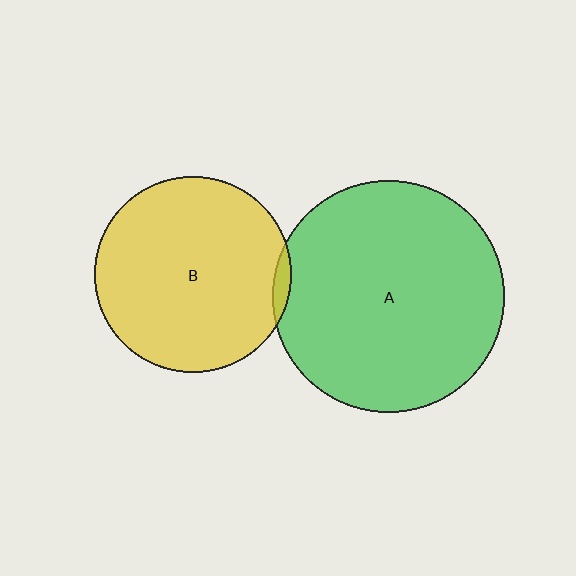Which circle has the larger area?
Circle A (green).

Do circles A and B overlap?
Yes.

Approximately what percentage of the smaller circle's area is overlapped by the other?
Approximately 5%.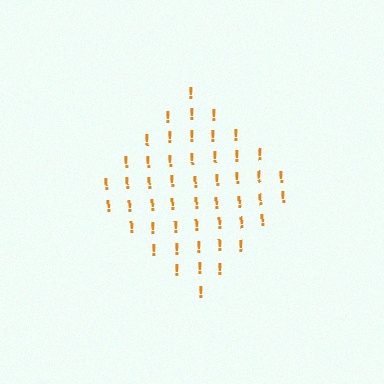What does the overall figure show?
The overall figure shows a diamond.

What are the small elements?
The small elements are exclamation marks.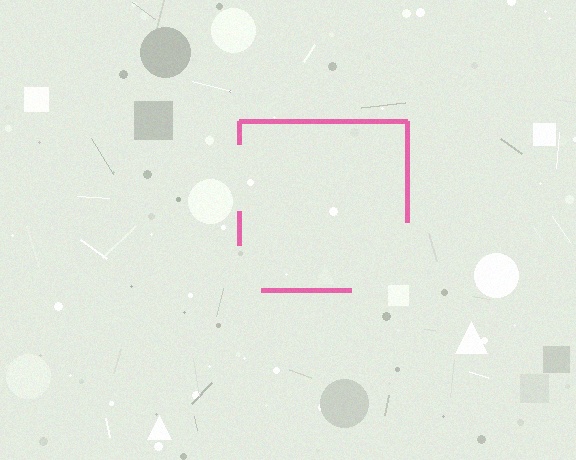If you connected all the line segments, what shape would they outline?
They would outline a square.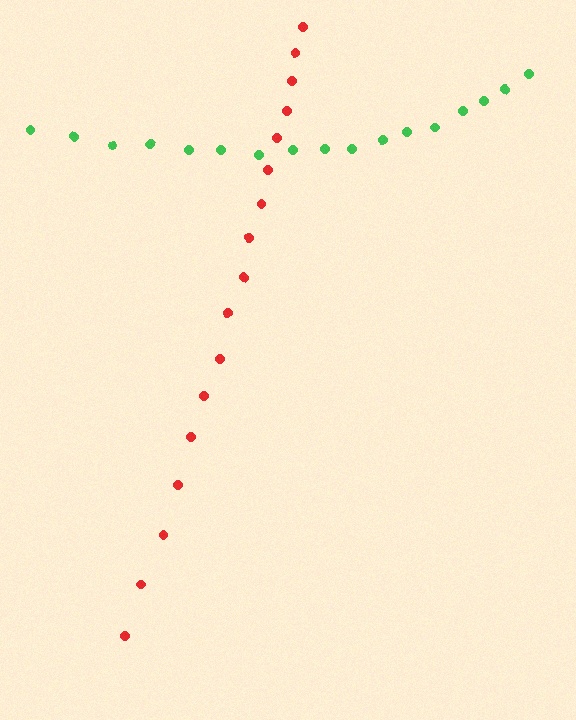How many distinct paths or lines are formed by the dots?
There are 2 distinct paths.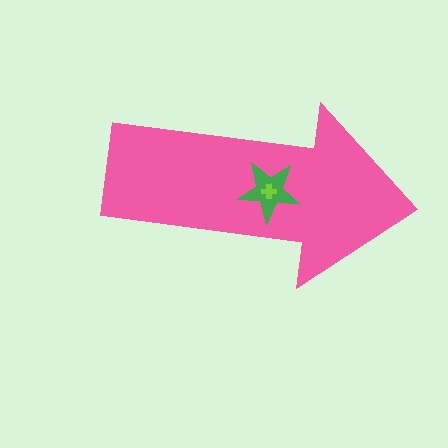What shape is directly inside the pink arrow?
The green star.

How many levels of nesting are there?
3.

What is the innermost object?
The lime cross.